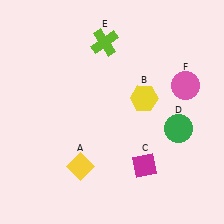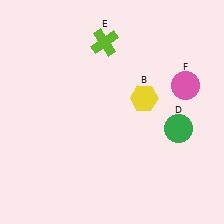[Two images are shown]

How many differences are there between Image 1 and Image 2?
There are 2 differences between the two images.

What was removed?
The magenta diamond (C), the yellow diamond (A) were removed in Image 2.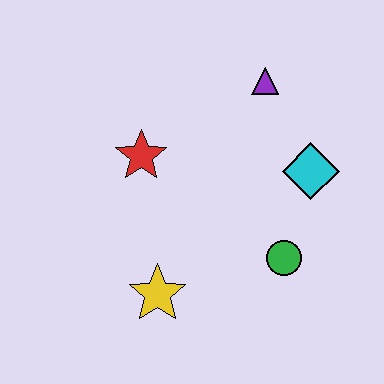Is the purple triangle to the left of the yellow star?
No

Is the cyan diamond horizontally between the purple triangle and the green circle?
No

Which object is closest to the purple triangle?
The cyan diamond is closest to the purple triangle.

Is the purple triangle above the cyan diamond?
Yes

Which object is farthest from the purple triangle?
The yellow star is farthest from the purple triangle.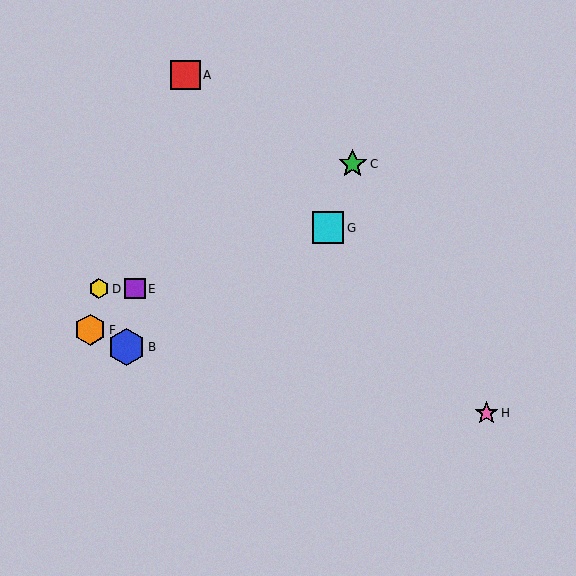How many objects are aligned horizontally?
2 objects (D, E) are aligned horizontally.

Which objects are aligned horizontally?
Objects D, E are aligned horizontally.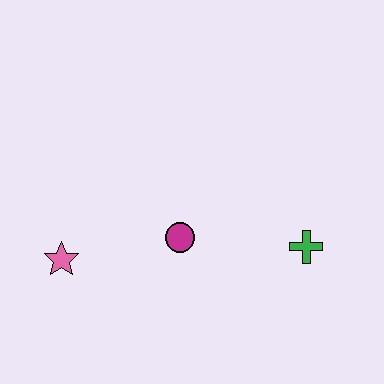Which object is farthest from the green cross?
The pink star is farthest from the green cross.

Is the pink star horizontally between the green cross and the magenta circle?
No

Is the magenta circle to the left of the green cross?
Yes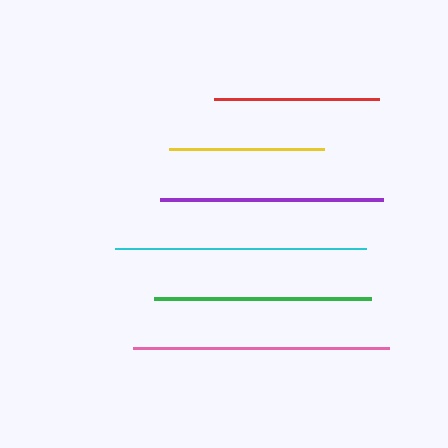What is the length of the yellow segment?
The yellow segment is approximately 155 pixels long.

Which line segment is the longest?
The pink line is the longest at approximately 256 pixels.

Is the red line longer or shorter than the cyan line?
The cyan line is longer than the red line.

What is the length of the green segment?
The green segment is approximately 217 pixels long.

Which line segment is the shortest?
The yellow line is the shortest at approximately 155 pixels.